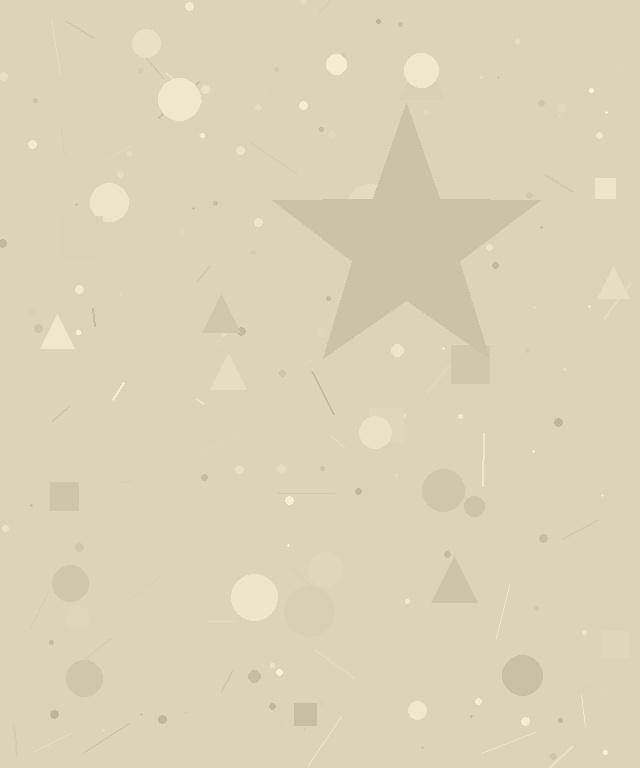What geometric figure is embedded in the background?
A star is embedded in the background.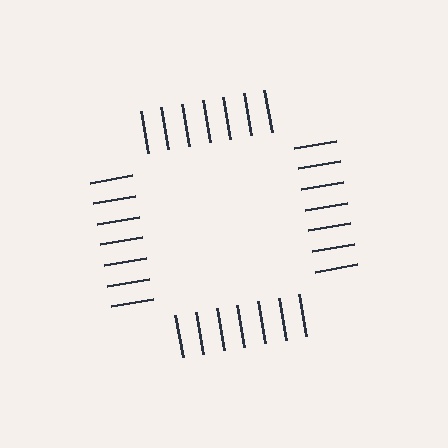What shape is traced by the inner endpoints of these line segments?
An illusory square — the line segments terminate on its edges but no continuous stroke is drawn.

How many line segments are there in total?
28 — 7 along each of the 4 edges.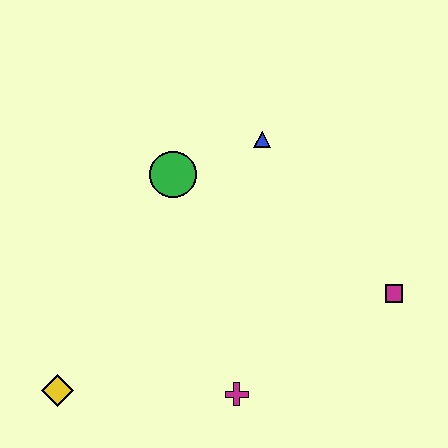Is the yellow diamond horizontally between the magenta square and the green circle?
No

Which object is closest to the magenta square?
The magenta cross is closest to the magenta square.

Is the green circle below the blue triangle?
Yes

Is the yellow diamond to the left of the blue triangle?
Yes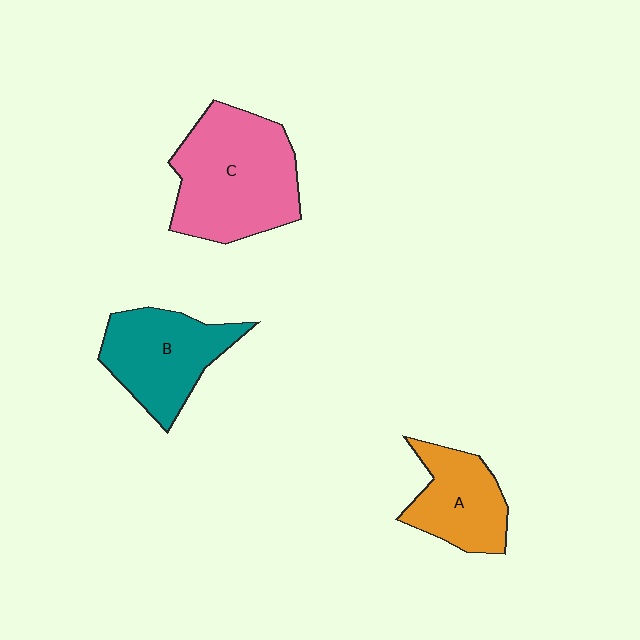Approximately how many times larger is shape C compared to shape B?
Approximately 1.4 times.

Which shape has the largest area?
Shape C (pink).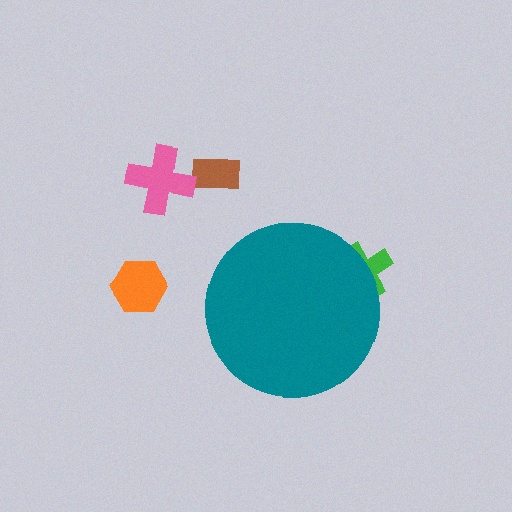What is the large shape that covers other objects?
A teal circle.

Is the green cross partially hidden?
Yes, the green cross is partially hidden behind the teal circle.